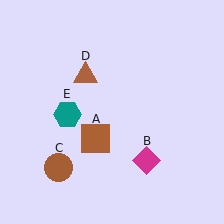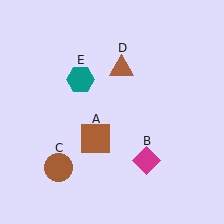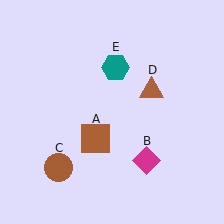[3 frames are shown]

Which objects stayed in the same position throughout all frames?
Brown square (object A) and magenta diamond (object B) and brown circle (object C) remained stationary.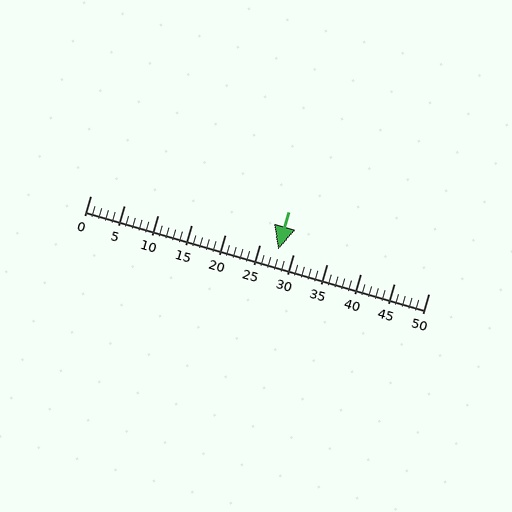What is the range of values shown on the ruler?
The ruler shows values from 0 to 50.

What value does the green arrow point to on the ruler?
The green arrow points to approximately 28.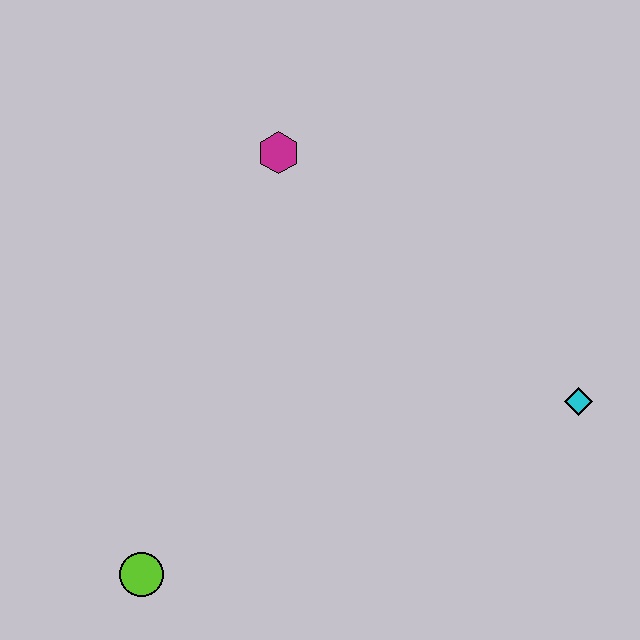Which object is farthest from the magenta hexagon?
The lime circle is farthest from the magenta hexagon.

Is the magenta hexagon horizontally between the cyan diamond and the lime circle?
Yes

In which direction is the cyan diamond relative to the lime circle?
The cyan diamond is to the right of the lime circle.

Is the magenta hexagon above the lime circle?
Yes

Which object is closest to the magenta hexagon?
The cyan diamond is closest to the magenta hexagon.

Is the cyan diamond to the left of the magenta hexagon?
No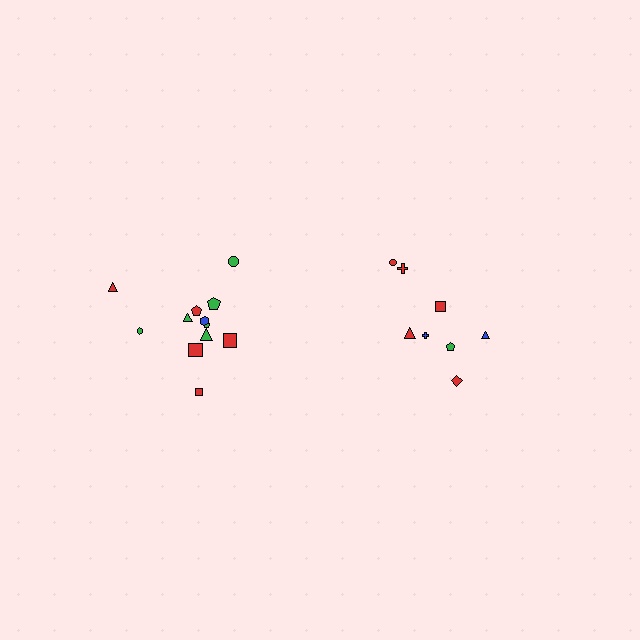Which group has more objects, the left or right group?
The left group.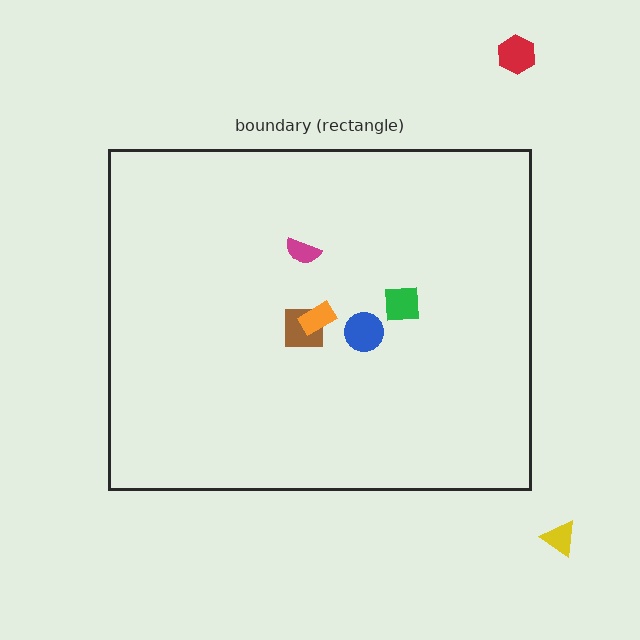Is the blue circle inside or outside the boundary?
Inside.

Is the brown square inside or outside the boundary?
Inside.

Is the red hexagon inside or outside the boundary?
Outside.